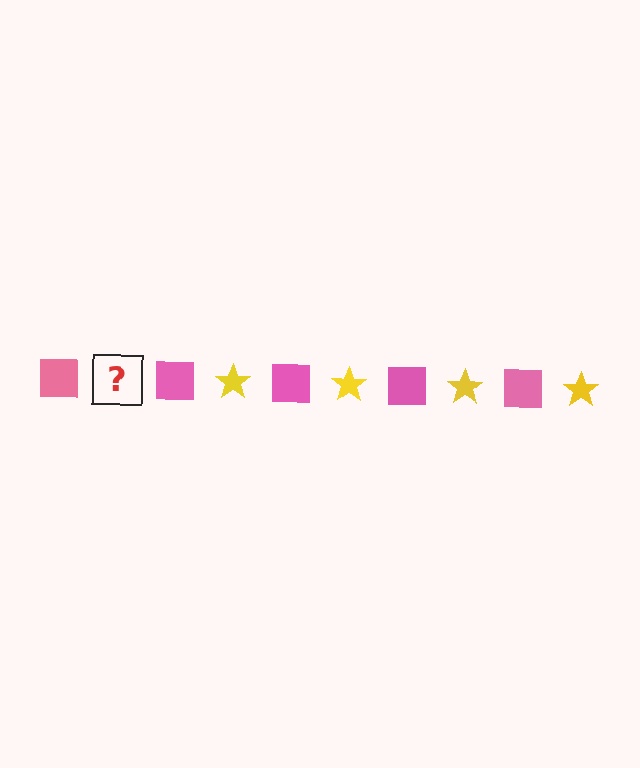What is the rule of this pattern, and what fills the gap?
The rule is that the pattern alternates between pink square and yellow star. The gap should be filled with a yellow star.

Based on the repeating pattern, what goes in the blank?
The blank should be a yellow star.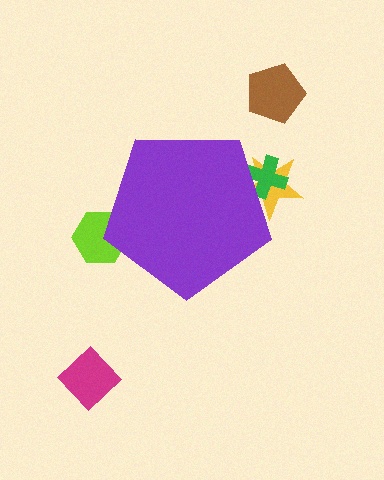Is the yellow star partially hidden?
Yes, the yellow star is partially hidden behind the purple pentagon.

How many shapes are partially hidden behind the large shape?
3 shapes are partially hidden.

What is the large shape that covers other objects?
A purple pentagon.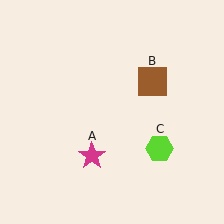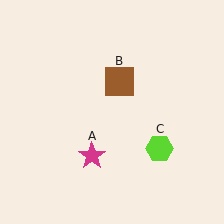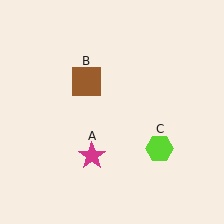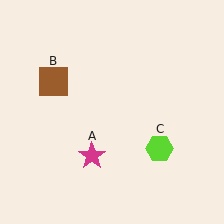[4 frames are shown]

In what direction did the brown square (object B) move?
The brown square (object B) moved left.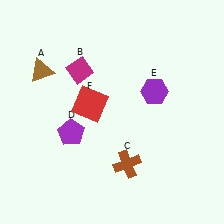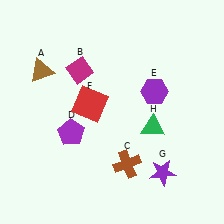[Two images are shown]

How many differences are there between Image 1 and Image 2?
There are 2 differences between the two images.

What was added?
A purple star (G), a green triangle (H) were added in Image 2.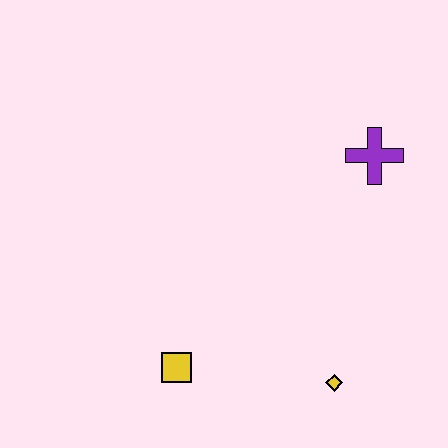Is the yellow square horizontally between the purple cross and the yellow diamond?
No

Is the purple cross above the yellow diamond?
Yes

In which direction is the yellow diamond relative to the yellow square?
The yellow diamond is to the right of the yellow square.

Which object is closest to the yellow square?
The yellow diamond is closest to the yellow square.